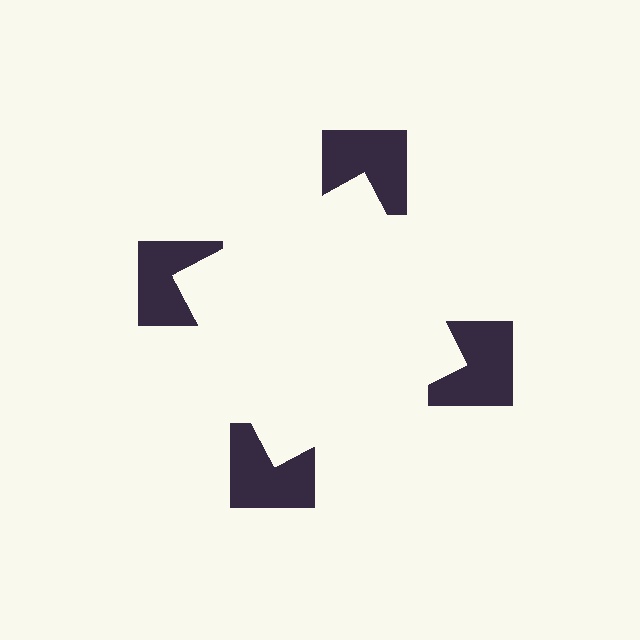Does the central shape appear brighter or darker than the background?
It typically appears slightly brighter than the background, even though no actual brightness change is drawn.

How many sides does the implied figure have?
4 sides.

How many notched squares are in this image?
There are 4 — one at each vertex of the illusory square.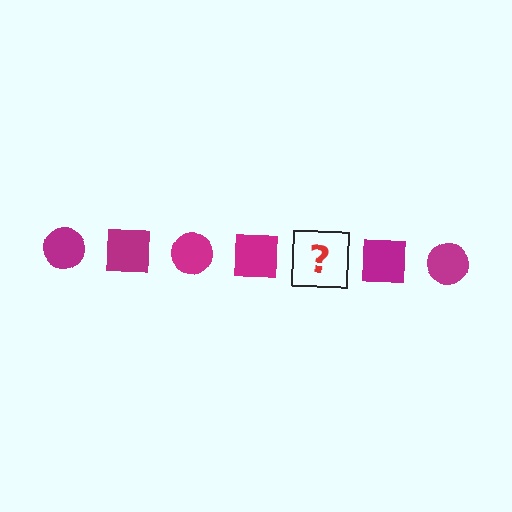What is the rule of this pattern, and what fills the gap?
The rule is that the pattern cycles through circle, square shapes in magenta. The gap should be filled with a magenta circle.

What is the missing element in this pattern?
The missing element is a magenta circle.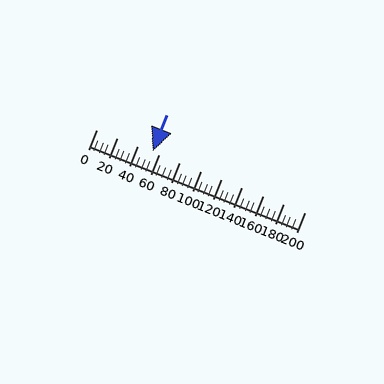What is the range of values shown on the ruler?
The ruler shows values from 0 to 200.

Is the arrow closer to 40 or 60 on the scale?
The arrow is closer to 60.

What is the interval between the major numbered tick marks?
The major tick marks are spaced 20 units apart.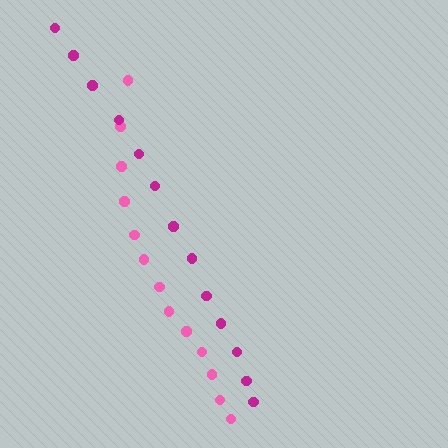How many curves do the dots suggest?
There are 2 distinct paths.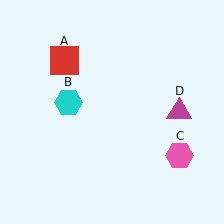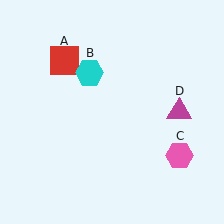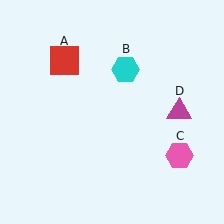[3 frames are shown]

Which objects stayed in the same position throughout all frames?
Red square (object A) and pink hexagon (object C) and magenta triangle (object D) remained stationary.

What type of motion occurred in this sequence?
The cyan hexagon (object B) rotated clockwise around the center of the scene.